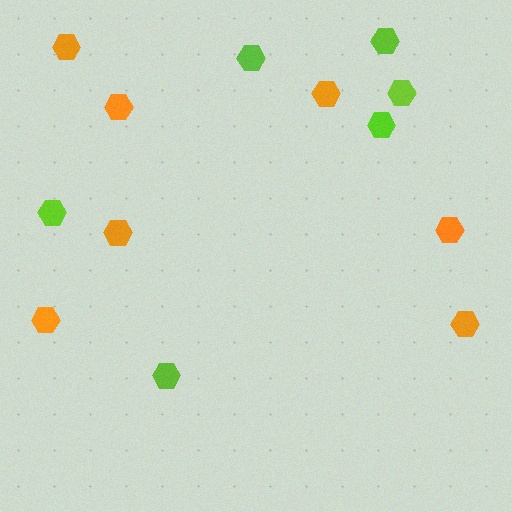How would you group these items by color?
There are 2 groups: one group of lime hexagons (6) and one group of orange hexagons (7).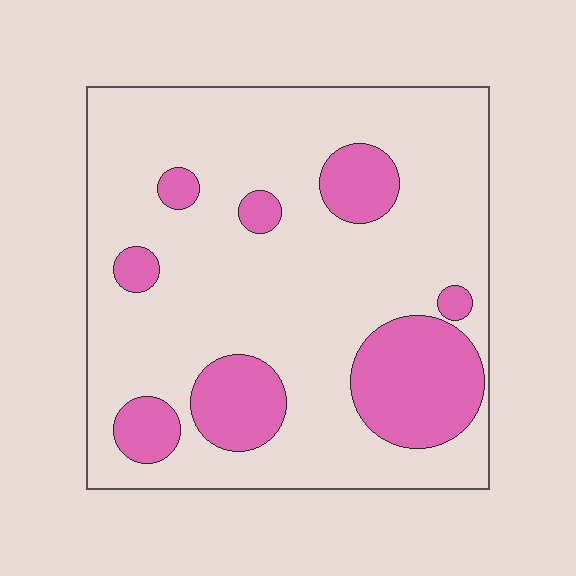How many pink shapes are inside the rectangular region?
8.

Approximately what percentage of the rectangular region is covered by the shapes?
Approximately 20%.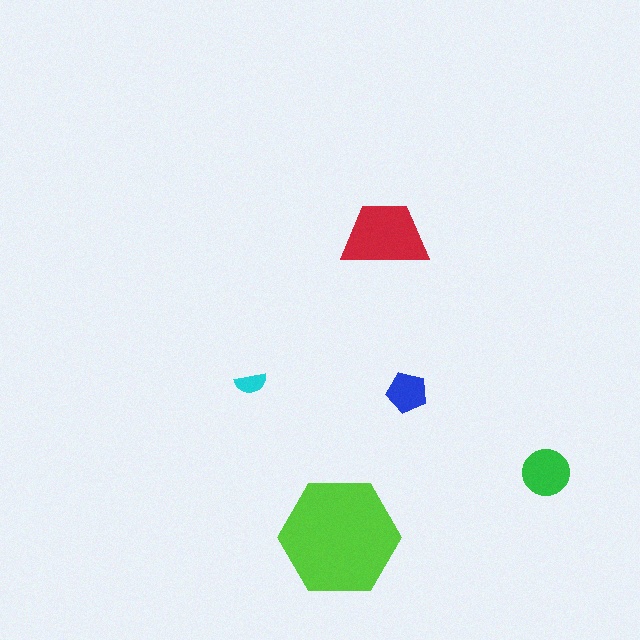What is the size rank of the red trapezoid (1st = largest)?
2nd.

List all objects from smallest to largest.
The cyan semicircle, the blue pentagon, the green circle, the red trapezoid, the lime hexagon.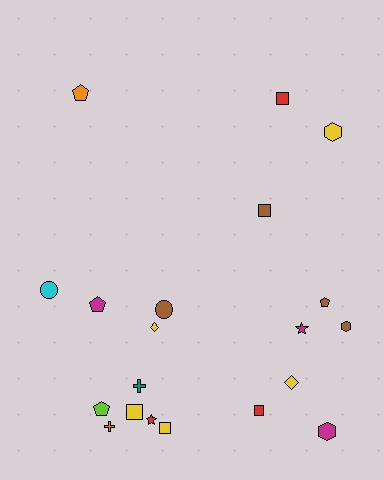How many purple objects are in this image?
There are no purple objects.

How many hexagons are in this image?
There are 3 hexagons.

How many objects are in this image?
There are 20 objects.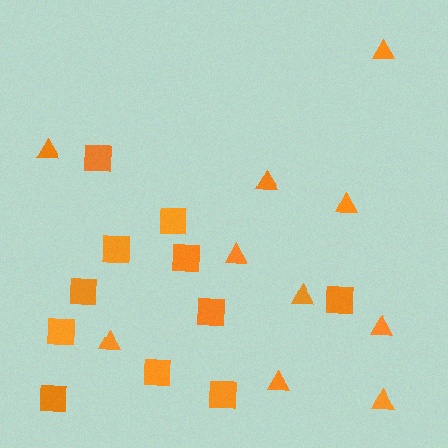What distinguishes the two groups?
There are 2 groups: one group of squares (11) and one group of triangles (10).